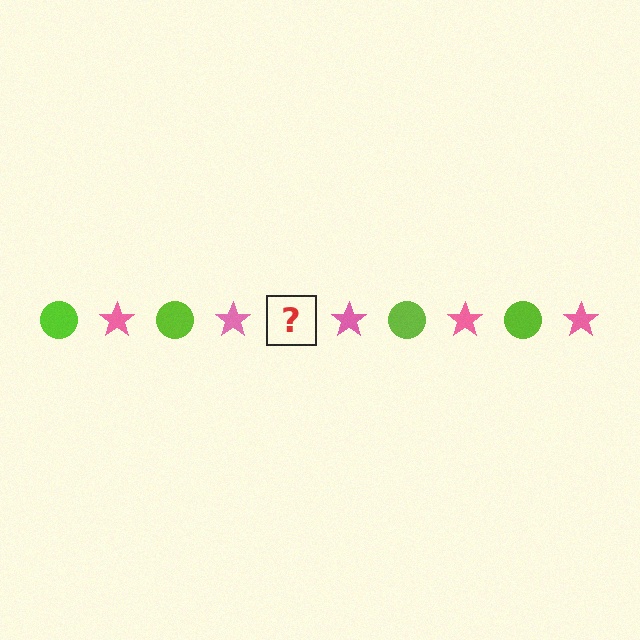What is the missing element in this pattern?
The missing element is a lime circle.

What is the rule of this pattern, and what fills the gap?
The rule is that the pattern alternates between lime circle and pink star. The gap should be filled with a lime circle.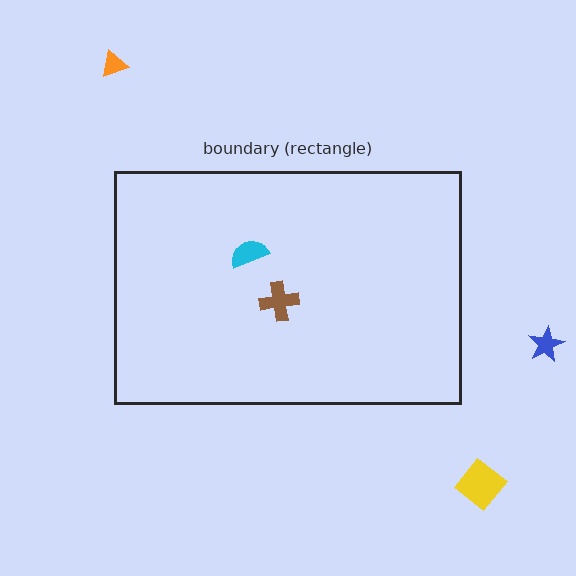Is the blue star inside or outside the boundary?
Outside.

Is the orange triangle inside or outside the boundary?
Outside.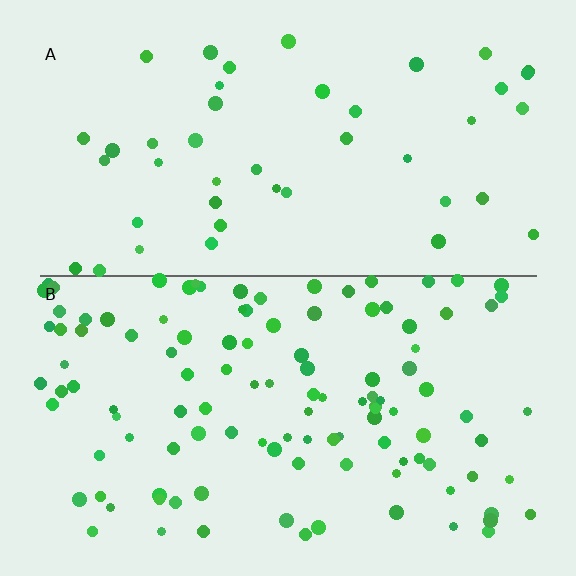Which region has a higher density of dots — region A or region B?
B (the bottom).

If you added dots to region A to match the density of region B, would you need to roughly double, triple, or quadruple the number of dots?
Approximately triple.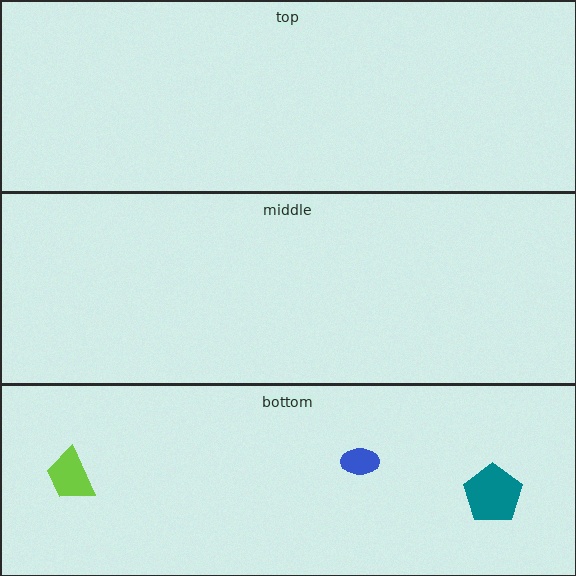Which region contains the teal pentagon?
The bottom region.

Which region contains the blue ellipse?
The bottom region.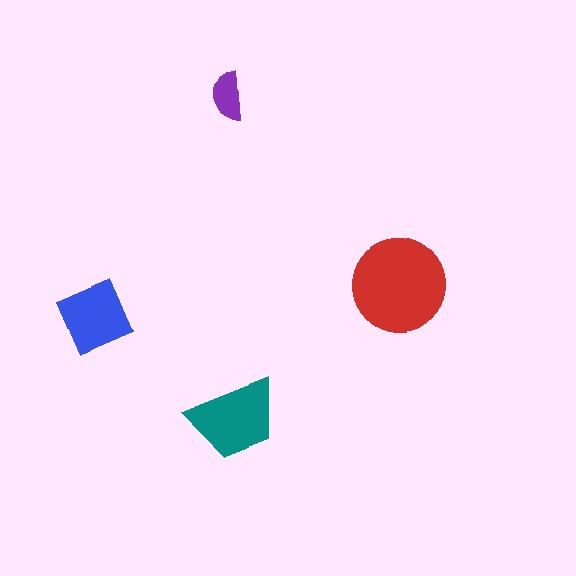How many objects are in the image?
There are 4 objects in the image.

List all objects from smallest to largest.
The purple semicircle, the blue diamond, the teal trapezoid, the red circle.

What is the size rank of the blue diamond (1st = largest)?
3rd.